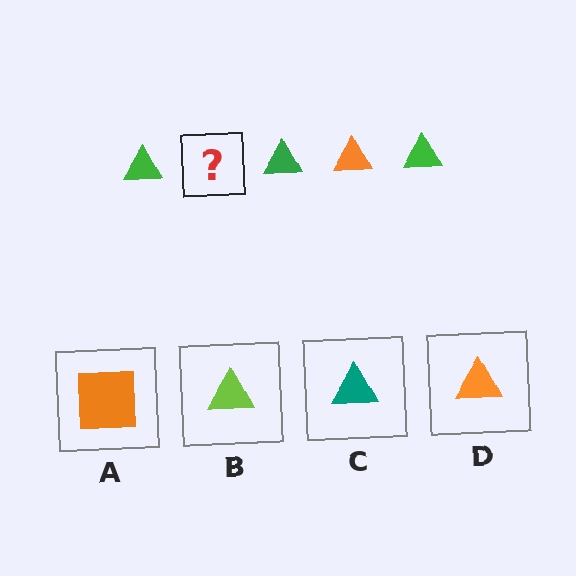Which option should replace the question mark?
Option D.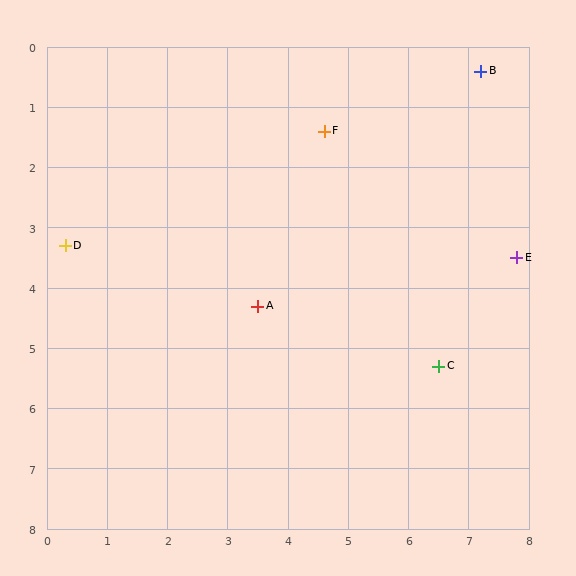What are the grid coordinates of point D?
Point D is at approximately (0.3, 3.3).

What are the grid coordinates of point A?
Point A is at approximately (3.5, 4.3).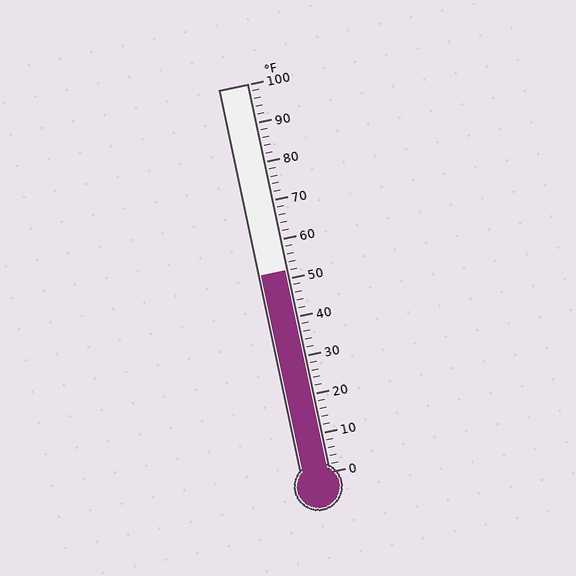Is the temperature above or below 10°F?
The temperature is above 10°F.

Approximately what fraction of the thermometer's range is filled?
The thermometer is filled to approximately 50% of its range.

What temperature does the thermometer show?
The thermometer shows approximately 52°F.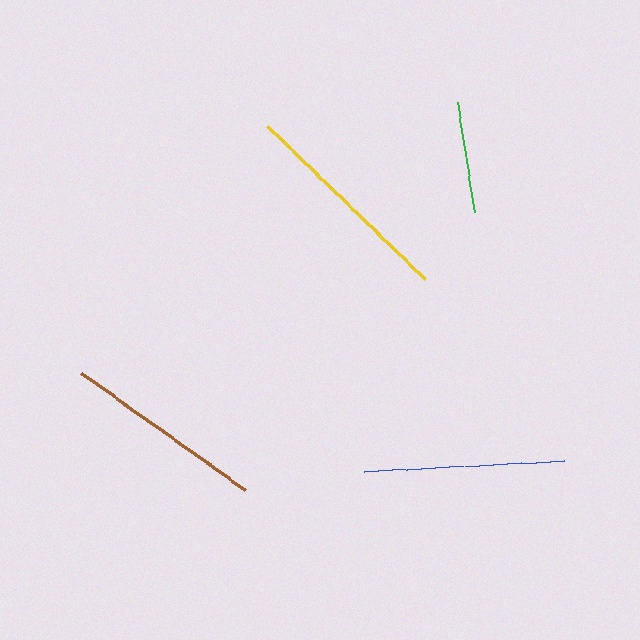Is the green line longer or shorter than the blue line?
The blue line is longer than the green line.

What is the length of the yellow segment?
The yellow segment is approximately 219 pixels long.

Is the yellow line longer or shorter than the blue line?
The yellow line is longer than the blue line.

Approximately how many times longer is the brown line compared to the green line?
The brown line is approximately 1.8 times the length of the green line.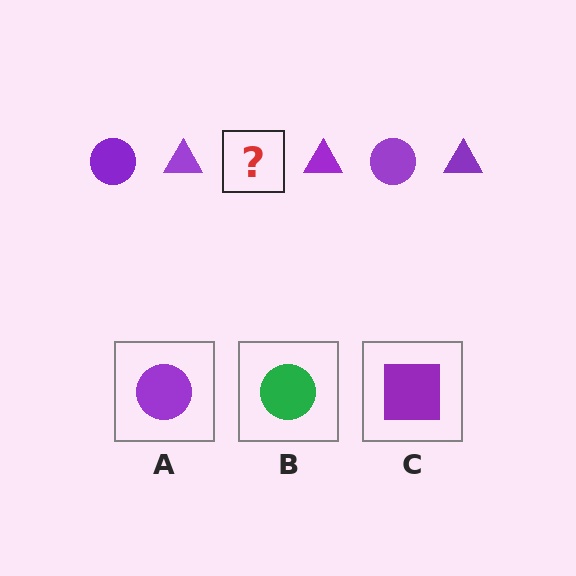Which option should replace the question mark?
Option A.